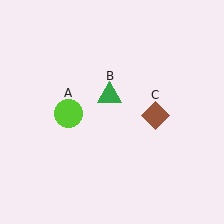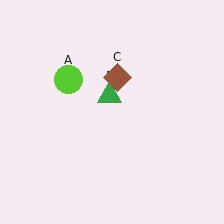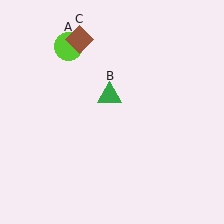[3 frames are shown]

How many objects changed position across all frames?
2 objects changed position: lime circle (object A), brown diamond (object C).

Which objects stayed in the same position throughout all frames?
Green triangle (object B) remained stationary.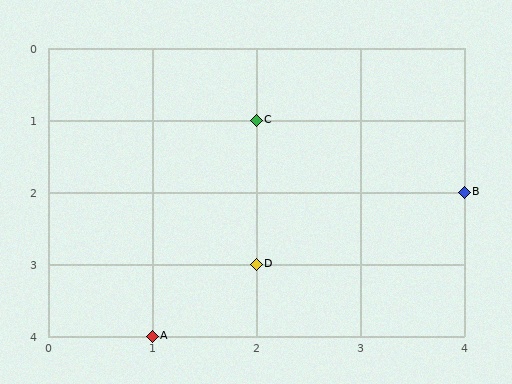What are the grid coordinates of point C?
Point C is at grid coordinates (2, 1).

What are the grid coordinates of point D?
Point D is at grid coordinates (2, 3).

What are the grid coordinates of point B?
Point B is at grid coordinates (4, 2).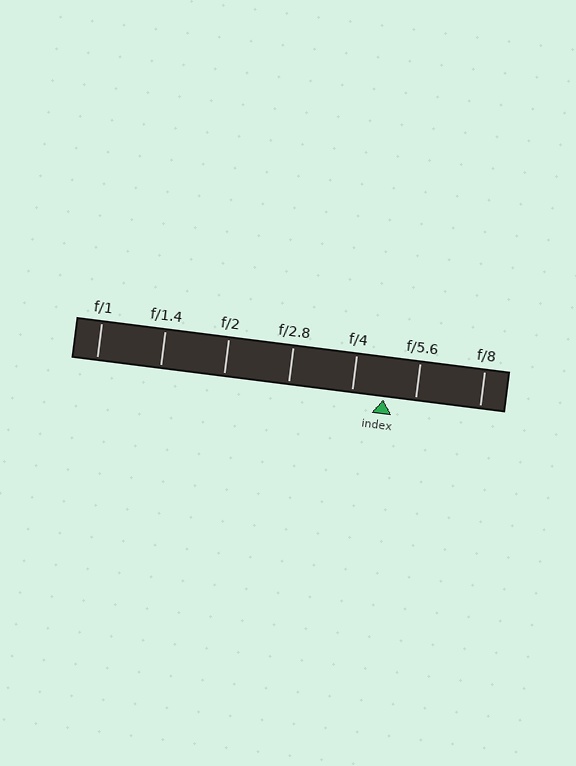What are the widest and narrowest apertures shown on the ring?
The widest aperture shown is f/1 and the narrowest is f/8.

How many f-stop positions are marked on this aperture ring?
There are 7 f-stop positions marked.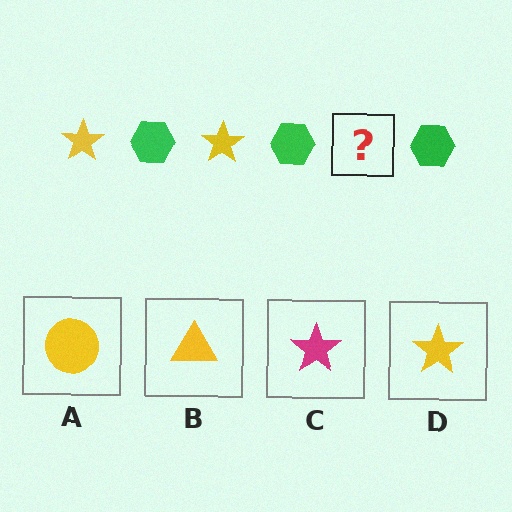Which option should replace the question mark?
Option D.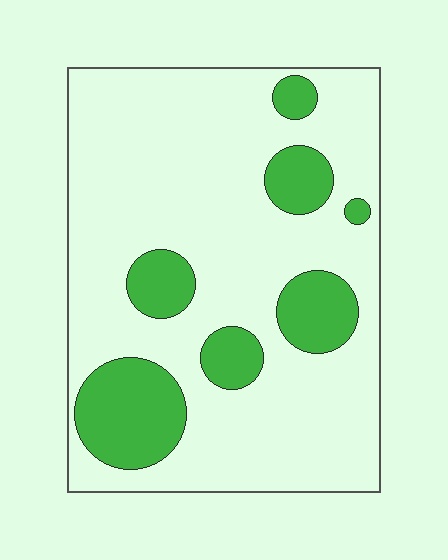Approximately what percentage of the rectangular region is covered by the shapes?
Approximately 20%.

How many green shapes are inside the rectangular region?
7.